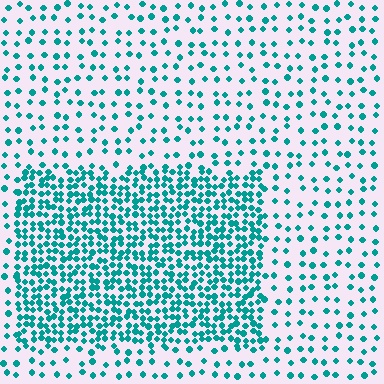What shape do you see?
I see a rectangle.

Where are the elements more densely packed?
The elements are more densely packed inside the rectangle boundary.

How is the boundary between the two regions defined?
The boundary is defined by a change in element density (approximately 2.8x ratio). All elements are the same color, size, and shape.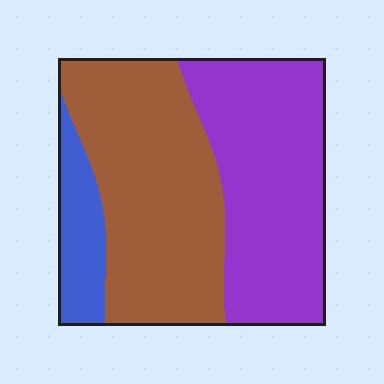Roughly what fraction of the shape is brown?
Brown covers around 45% of the shape.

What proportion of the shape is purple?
Purple covers around 40% of the shape.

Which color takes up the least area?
Blue, at roughly 10%.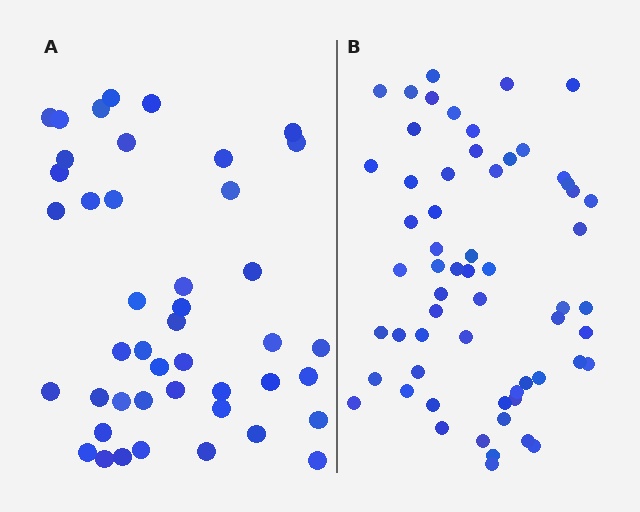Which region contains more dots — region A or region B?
Region B (the right region) has more dots.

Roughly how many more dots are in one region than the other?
Region B has approximately 15 more dots than region A.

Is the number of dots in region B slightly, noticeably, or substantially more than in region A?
Region B has noticeably more, but not dramatically so. The ratio is roughly 1.4 to 1.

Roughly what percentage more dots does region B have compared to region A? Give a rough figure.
About 35% more.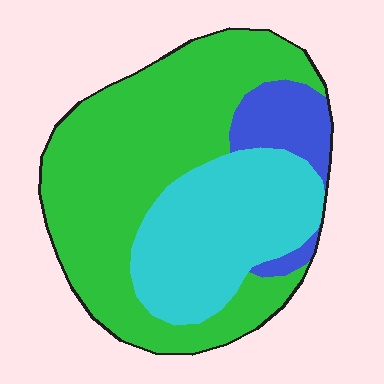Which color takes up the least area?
Blue, at roughly 10%.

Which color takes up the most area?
Green, at roughly 60%.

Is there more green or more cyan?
Green.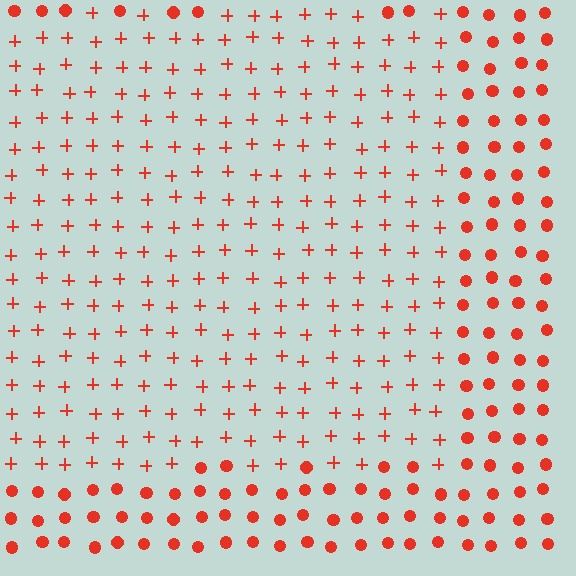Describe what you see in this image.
The image is filled with small red elements arranged in a uniform grid. A rectangle-shaped region contains plus signs, while the surrounding area contains circles. The boundary is defined purely by the change in element shape.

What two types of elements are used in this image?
The image uses plus signs inside the rectangle region and circles outside it.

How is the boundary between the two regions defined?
The boundary is defined by a change in element shape: plus signs inside vs. circles outside. All elements share the same color and spacing.